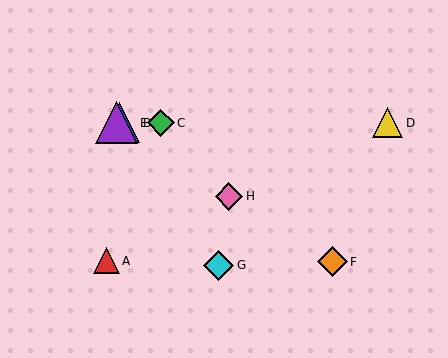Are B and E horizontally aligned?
Yes, both are at y≈123.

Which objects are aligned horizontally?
Objects B, C, D, E are aligned horizontally.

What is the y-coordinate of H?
Object H is at y≈196.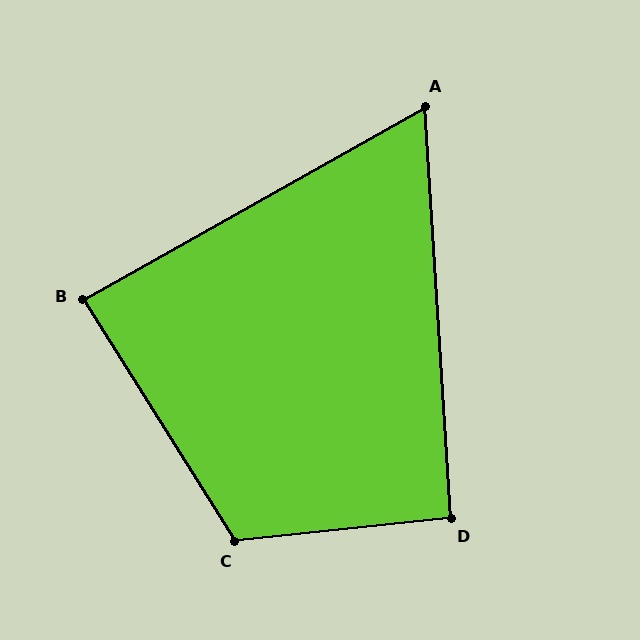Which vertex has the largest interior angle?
C, at approximately 116 degrees.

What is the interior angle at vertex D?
Approximately 93 degrees (approximately right).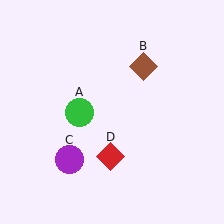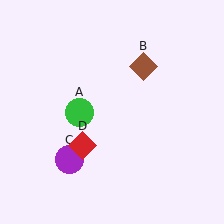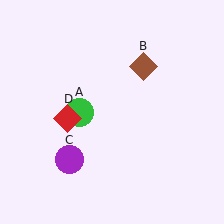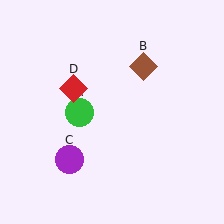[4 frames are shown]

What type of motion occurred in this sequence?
The red diamond (object D) rotated clockwise around the center of the scene.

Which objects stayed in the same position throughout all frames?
Green circle (object A) and brown diamond (object B) and purple circle (object C) remained stationary.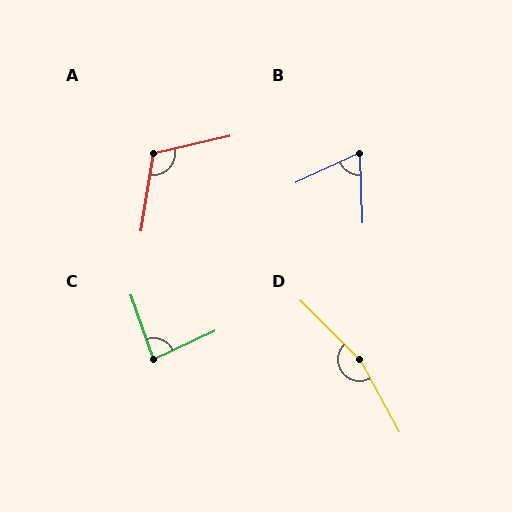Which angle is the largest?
D, at approximately 163 degrees.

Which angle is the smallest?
B, at approximately 67 degrees.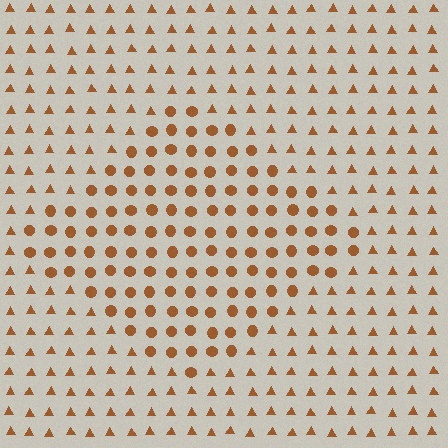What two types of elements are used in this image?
The image uses circles inside the diamond region and triangles outside it.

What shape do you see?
I see a diamond.